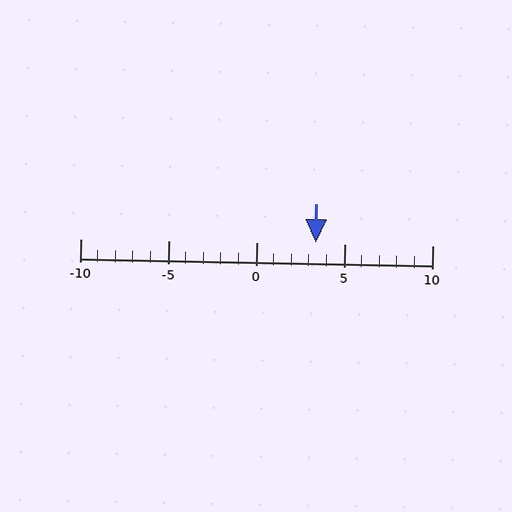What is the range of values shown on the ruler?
The ruler shows values from -10 to 10.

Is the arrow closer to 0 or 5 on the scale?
The arrow is closer to 5.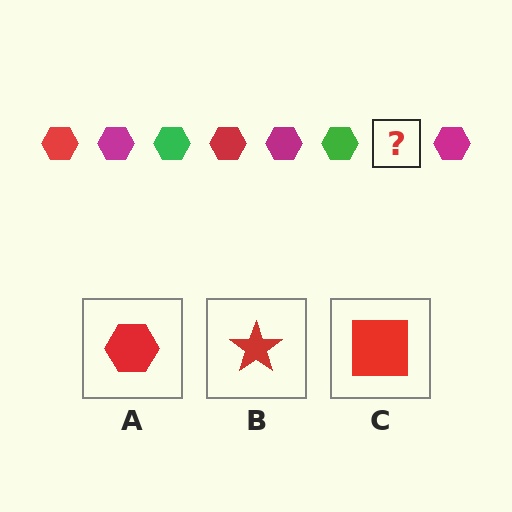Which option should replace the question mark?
Option A.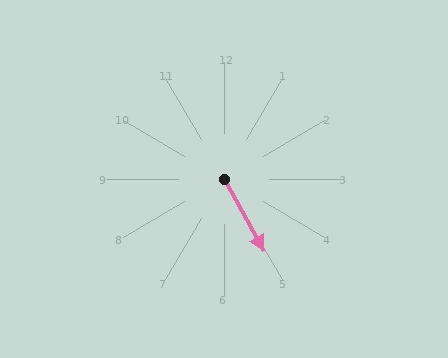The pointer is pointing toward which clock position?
Roughly 5 o'clock.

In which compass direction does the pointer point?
Southeast.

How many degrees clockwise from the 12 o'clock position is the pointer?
Approximately 151 degrees.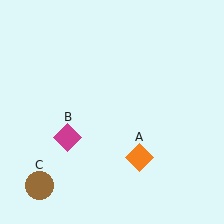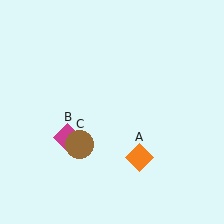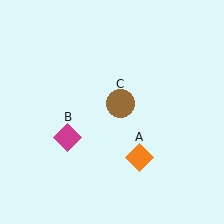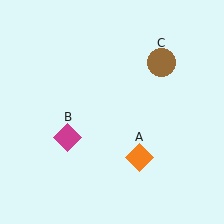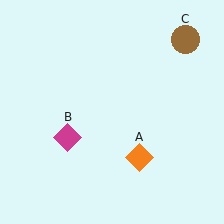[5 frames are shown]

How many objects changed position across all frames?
1 object changed position: brown circle (object C).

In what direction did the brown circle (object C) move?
The brown circle (object C) moved up and to the right.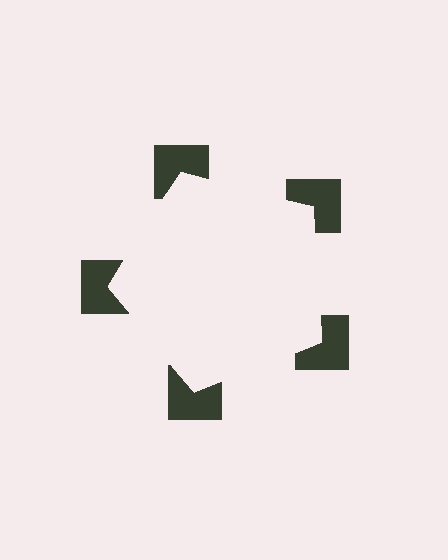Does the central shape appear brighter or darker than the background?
It typically appears slightly brighter than the background, even though no actual brightness change is drawn.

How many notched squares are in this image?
There are 5 — one at each vertex of the illusory pentagon.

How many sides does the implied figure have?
5 sides.